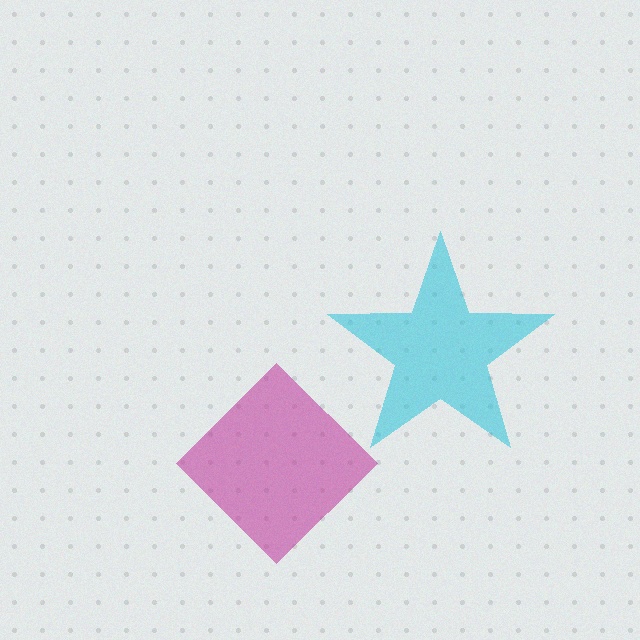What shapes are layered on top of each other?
The layered shapes are: a magenta diamond, a cyan star.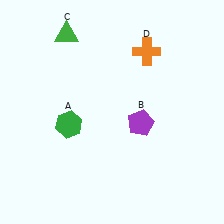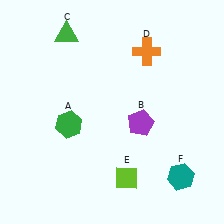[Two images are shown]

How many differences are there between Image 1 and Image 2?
There are 2 differences between the two images.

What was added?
A lime diamond (E), a teal hexagon (F) were added in Image 2.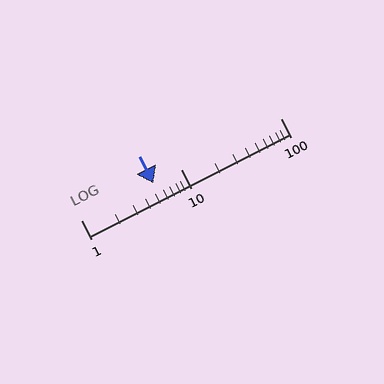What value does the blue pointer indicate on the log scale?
The pointer indicates approximately 5.3.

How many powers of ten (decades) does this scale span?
The scale spans 2 decades, from 1 to 100.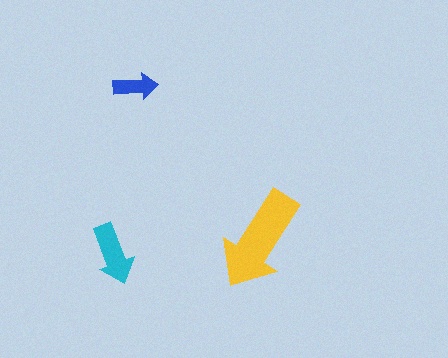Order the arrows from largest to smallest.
the yellow one, the cyan one, the blue one.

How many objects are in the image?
There are 3 objects in the image.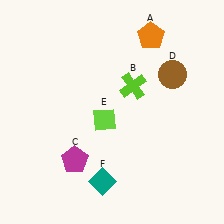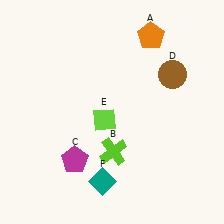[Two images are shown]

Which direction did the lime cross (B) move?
The lime cross (B) moved down.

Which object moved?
The lime cross (B) moved down.